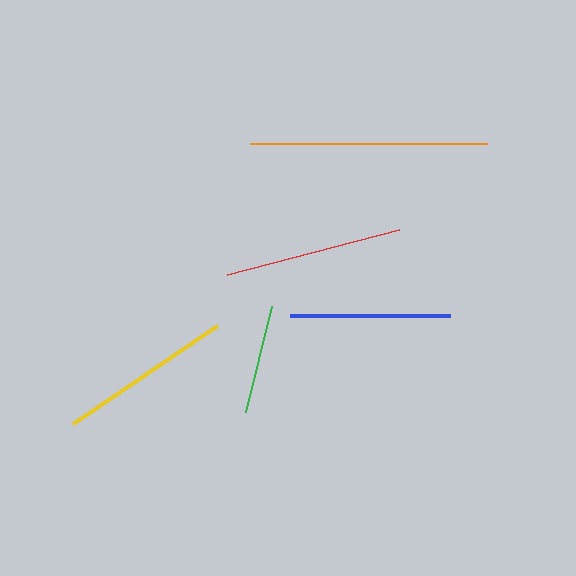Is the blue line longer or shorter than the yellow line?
The yellow line is longer than the blue line.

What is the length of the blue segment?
The blue segment is approximately 160 pixels long.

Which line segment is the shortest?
The green line is the shortest at approximately 109 pixels.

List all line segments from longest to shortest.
From longest to shortest: orange, red, yellow, blue, green.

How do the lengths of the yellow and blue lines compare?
The yellow and blue lines are approximately the same length.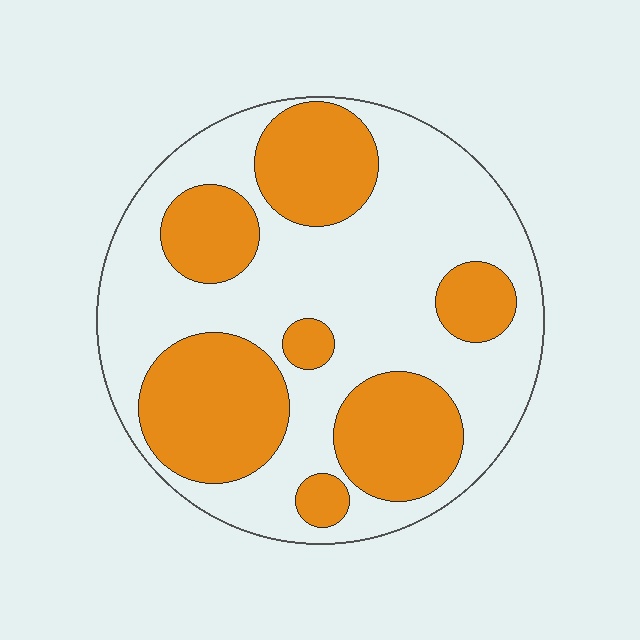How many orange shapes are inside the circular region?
7.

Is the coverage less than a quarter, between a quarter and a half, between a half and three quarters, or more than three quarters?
Between a quarter and a half.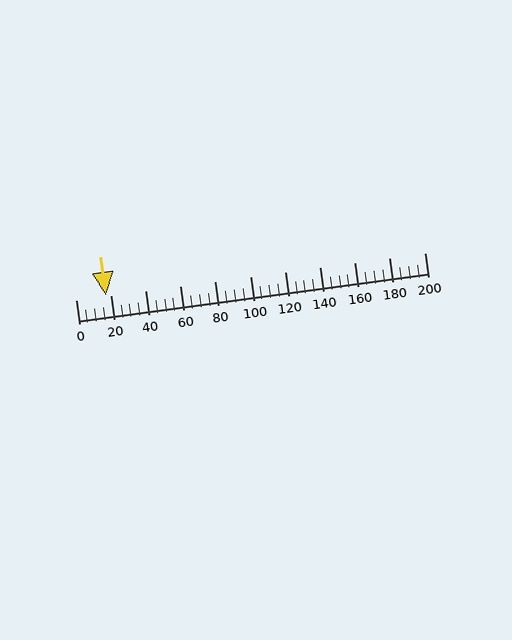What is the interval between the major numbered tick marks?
The major tick marks are spaced 20 units apart.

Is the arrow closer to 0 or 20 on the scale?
The arrow is closer to 20.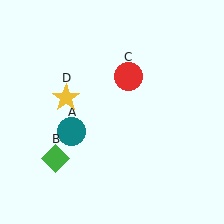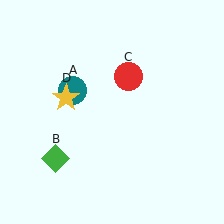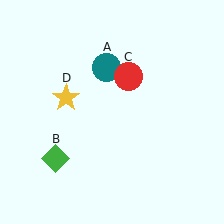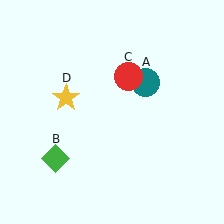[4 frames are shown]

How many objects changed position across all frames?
1 object changed position: teal circle (object A).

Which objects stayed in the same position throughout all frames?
Green diamond (object B) and red circle (object C) and yellow star (object D) remained stationary.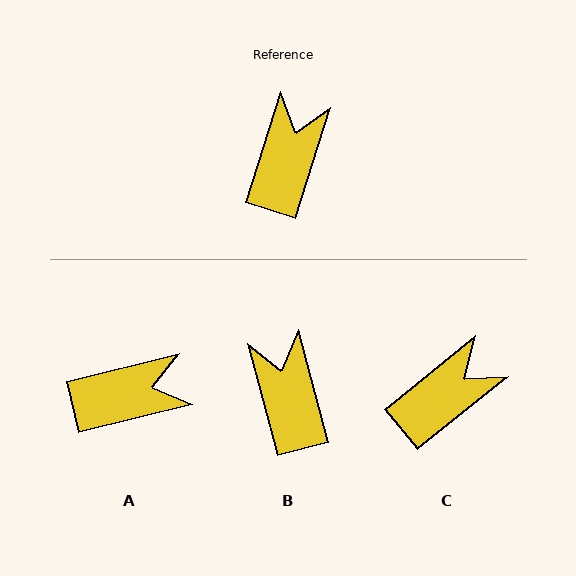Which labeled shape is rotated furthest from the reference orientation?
A, about 58 degrees away.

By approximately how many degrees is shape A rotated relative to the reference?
Approximately 58 degrees clockwise.